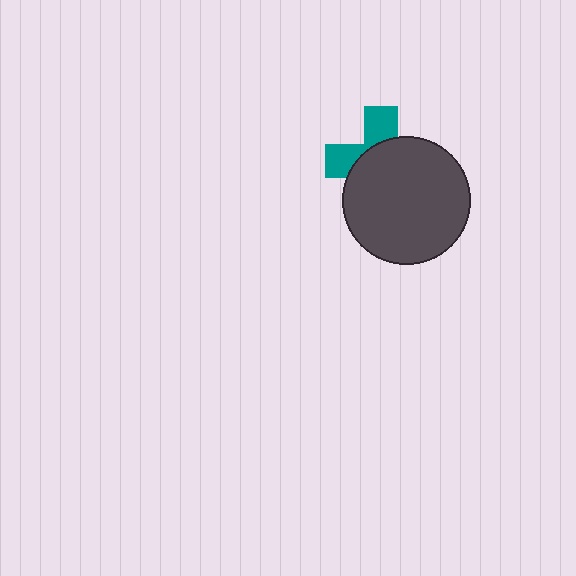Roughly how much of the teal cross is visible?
A small part of it is visible (roughly 36%).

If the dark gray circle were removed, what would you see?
You would see the complete teal cross.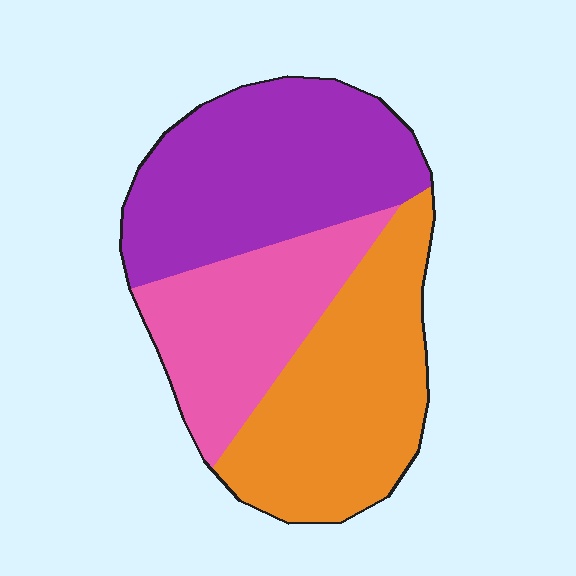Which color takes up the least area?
Pink, at roughly 25%.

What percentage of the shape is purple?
Purple takes up about three eighths (3/8) of the shape.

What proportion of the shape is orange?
Orange takes up about three eighths (3/8) of the shape.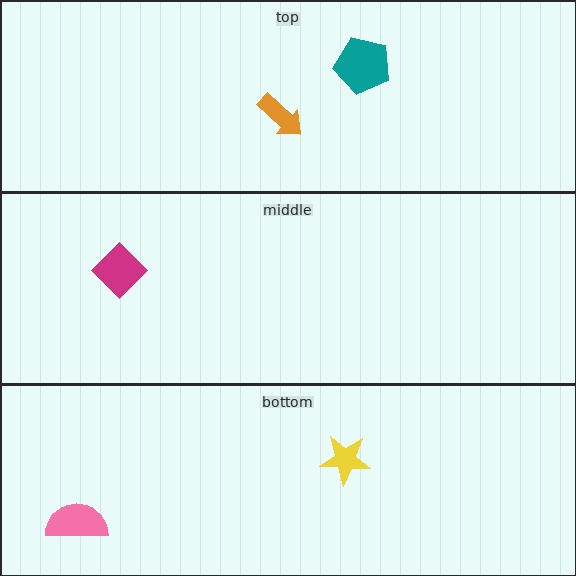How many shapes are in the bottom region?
2.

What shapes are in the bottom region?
The yellow star, the pink semicircle.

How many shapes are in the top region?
2.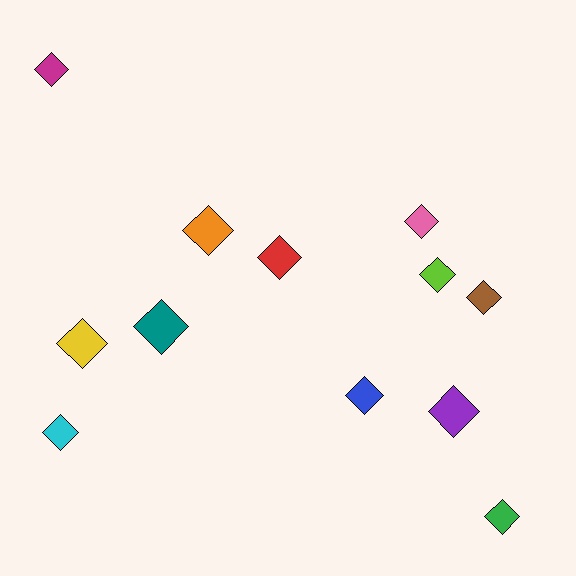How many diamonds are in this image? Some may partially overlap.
There are 12 diamonds.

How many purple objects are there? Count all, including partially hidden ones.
There is 1 purple object.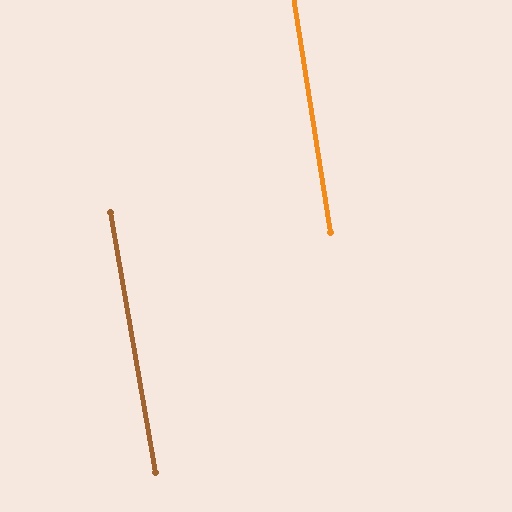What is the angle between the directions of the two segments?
Approximately 1 degree.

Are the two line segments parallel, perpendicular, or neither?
Parallel — their directions differ by only 1.0°.